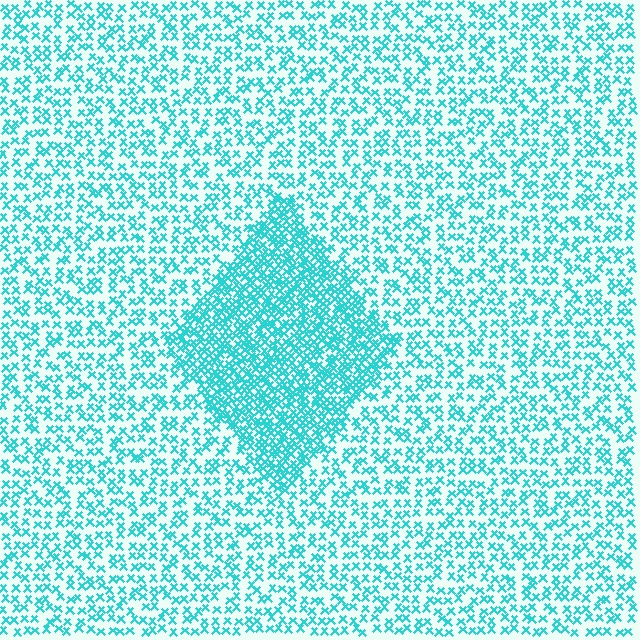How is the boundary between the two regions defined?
The boundary is defined by a change in element density (approximately 2.3x ratio). All elements are the same color, size, and shape.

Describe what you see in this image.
The image contains small cyan elements arranged at two different densities. A diamond-shaped region is visible where the elements are more densely packed than the surrounding area.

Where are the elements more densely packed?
The elements are more densely packed inside the diamond boundary.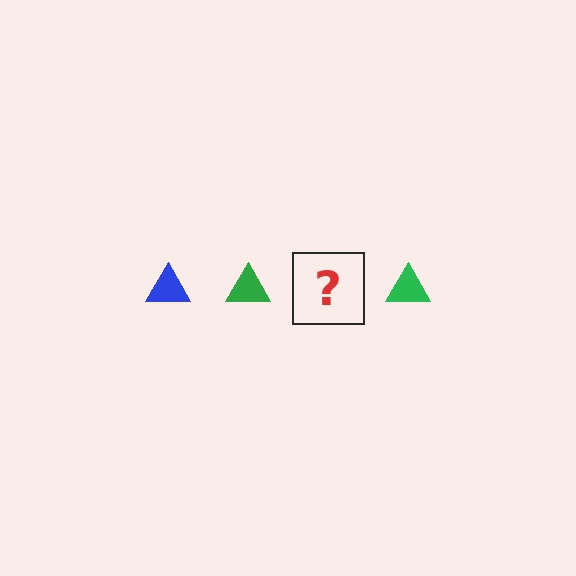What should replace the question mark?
The question mark should be replaced with a blue triangle.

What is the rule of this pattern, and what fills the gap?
The rule is that the pattern cycles through blue, green triangles. The gap should be filled with a blue triangle.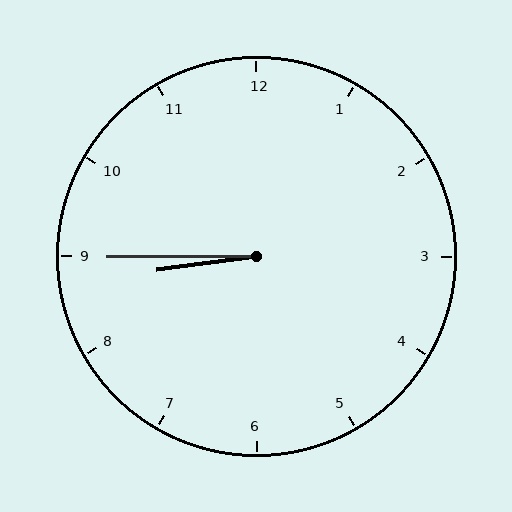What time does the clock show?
8:45.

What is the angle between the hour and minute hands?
Approximately 8 degrees.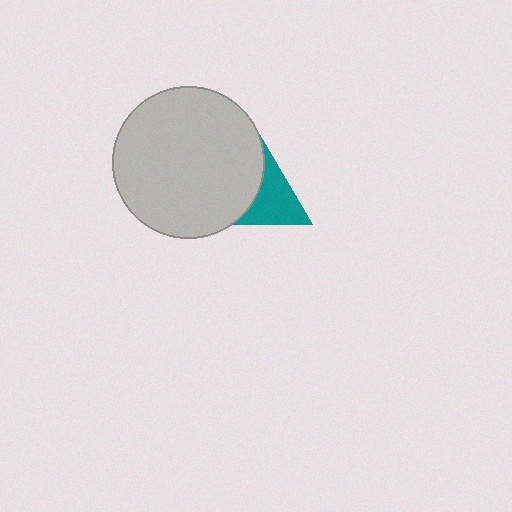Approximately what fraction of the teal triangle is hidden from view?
Roughly 58% of the teal triangle is hidden behind the light gray circle.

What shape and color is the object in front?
The object in front is a light gray circle.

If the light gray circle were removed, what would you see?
You would see the complete teal triangle.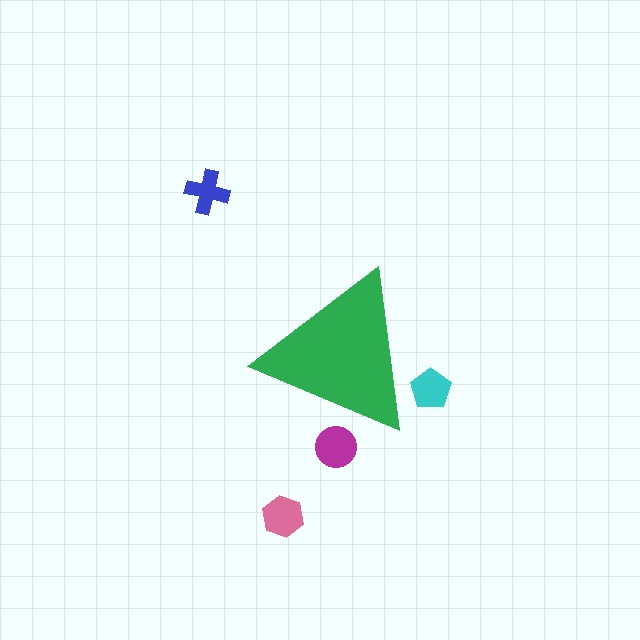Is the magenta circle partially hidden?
Yes, the magenta circle is partially hidden behind the green triangle.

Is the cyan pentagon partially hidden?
Yes, the cyan pentagon is partially hidden behind the green triangle.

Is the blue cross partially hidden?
No, the blue cross is fully visible.